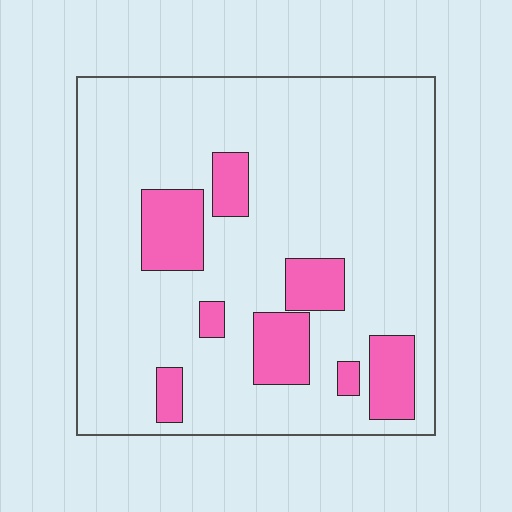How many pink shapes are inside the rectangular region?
8.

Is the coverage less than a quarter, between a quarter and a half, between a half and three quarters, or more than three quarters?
Less than a quarter.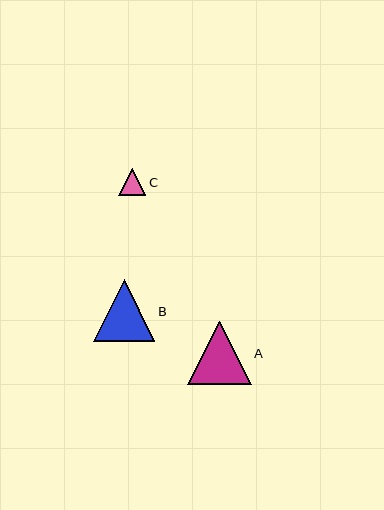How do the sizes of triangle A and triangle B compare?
Triangle A and triangle B are approximately the same size.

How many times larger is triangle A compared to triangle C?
Triangle A is approximately 2.4 times the size of triangle C.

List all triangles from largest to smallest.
From largest to smallest: A, B, C.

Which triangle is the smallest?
Triangle C is the smallest with a size of approximately 27 pixels.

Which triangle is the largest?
Triangle A is the largest with a size of approximately 64 pixels.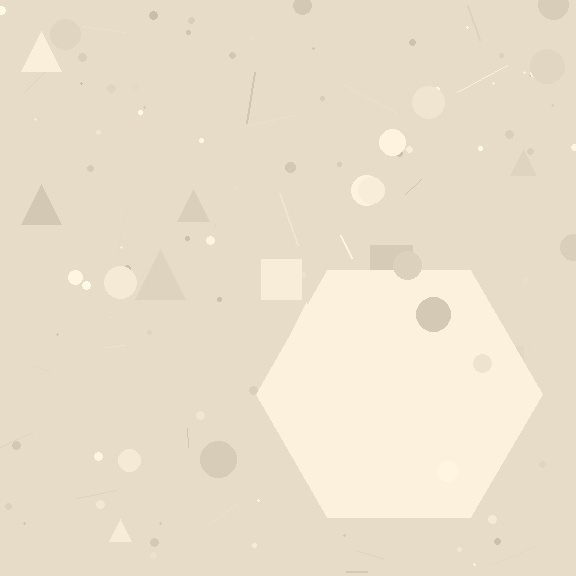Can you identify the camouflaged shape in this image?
The camouflaged shape is a hexagon.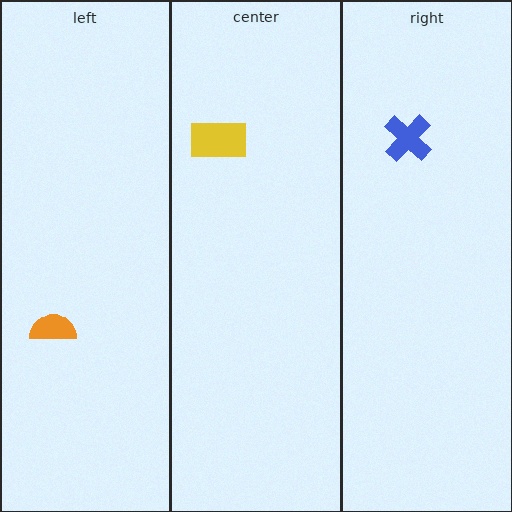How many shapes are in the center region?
1.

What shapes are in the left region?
The orange semicircle.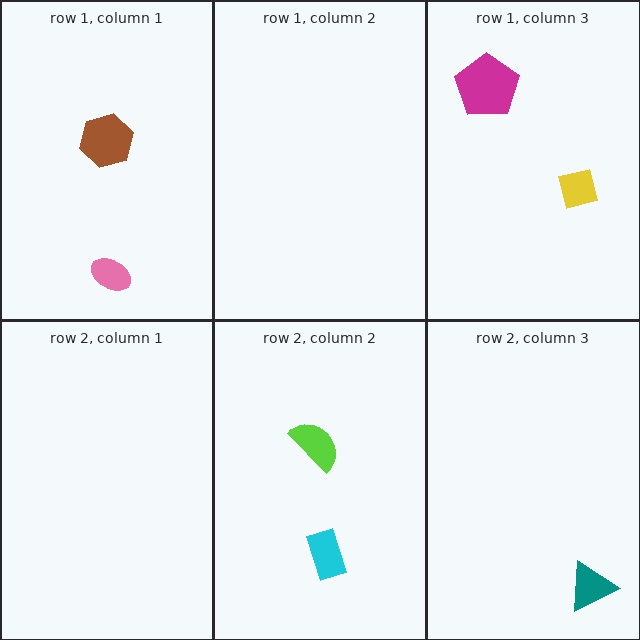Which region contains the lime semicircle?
The row 2, column 2 region.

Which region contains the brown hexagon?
The row 1, column 1 region.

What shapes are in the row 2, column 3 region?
The teal triangle.